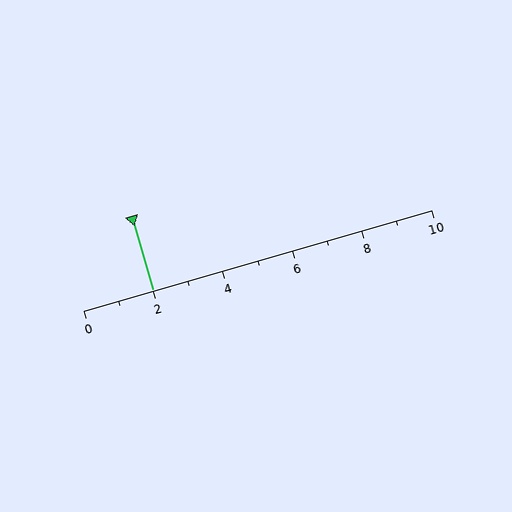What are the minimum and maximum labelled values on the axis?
The axis runs from 0 to 10.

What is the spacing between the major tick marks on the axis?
The major ticks are spaced 2 apart.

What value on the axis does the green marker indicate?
The marker indicates approximately 2.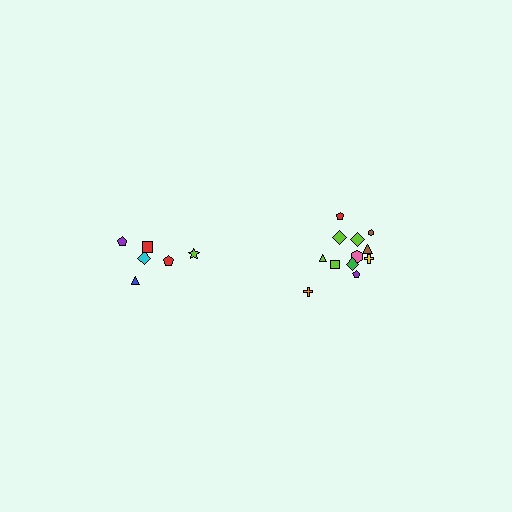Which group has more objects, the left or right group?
The right group.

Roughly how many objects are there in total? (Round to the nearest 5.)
Roughly 20 objects in total.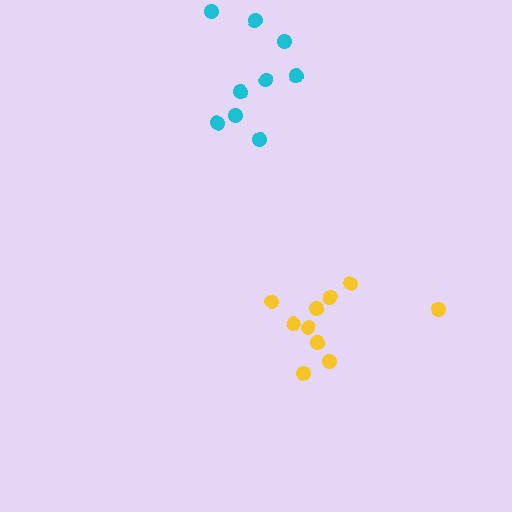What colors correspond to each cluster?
The clusters are colored: yellow, cyan.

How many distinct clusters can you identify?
There are 2 distinct clusters.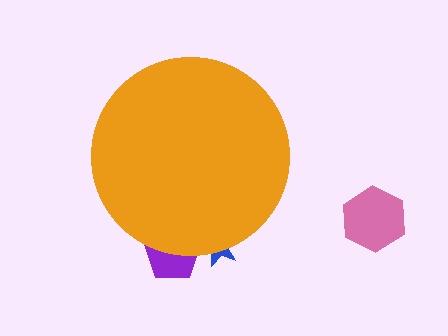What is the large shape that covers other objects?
An orange circle.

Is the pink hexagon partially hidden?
No, the pink hexagon is fully visible.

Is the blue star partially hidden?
Yes, the blue star is partially hidden behind the orange circle.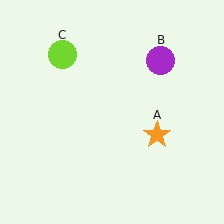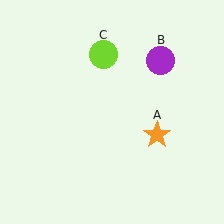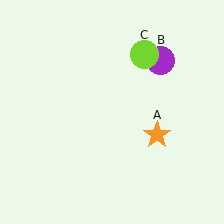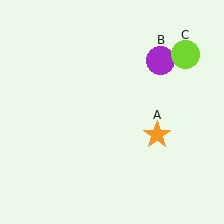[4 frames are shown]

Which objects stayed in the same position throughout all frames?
Orange star (object A) and purple circle (object B) remained stationary.